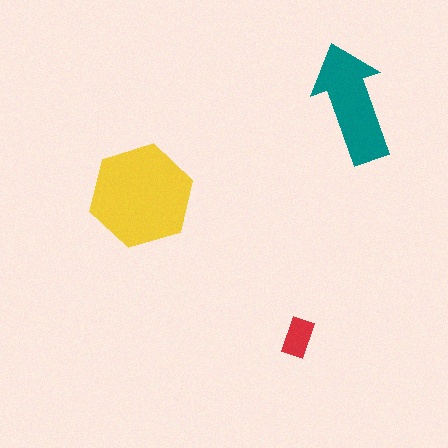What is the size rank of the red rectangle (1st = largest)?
3rd.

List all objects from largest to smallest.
The yellow hexagon, the teal arrow, the red rectangle.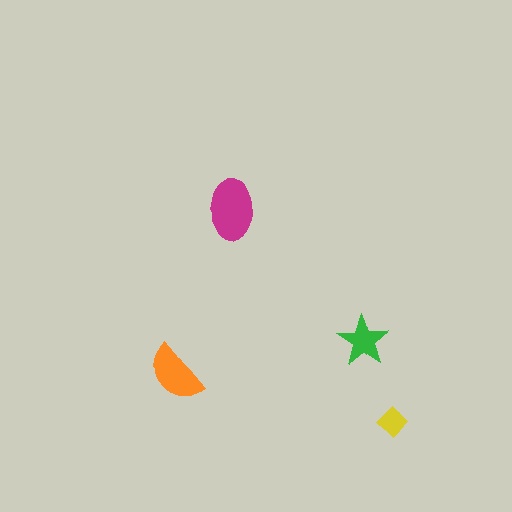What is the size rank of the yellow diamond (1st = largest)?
4th.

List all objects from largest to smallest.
The magenta ellipse, the orange semicircle, the green star, the yellow diamond.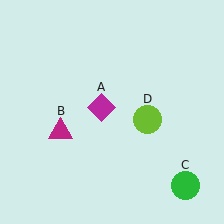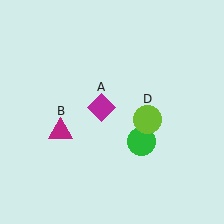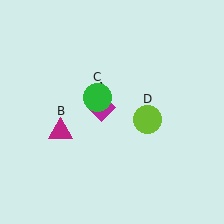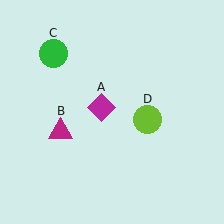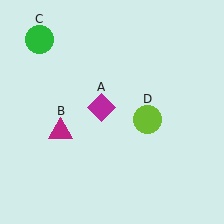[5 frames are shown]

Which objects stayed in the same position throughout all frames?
Magenta diamond (object A) and magenta triangle (object B) and lime circle (object D) remained stationary.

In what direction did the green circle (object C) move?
The green circle (object C) moved up and to the left.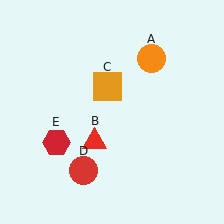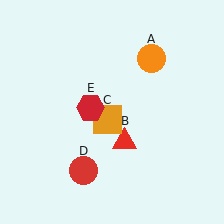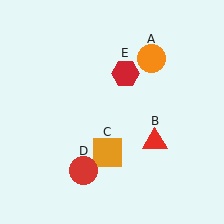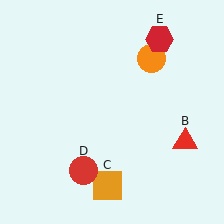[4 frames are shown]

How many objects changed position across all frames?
3 objects changed position: red triangle (object B), orange square (object C), red hexagon (object E).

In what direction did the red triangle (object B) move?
The red triangle (object B) moved right.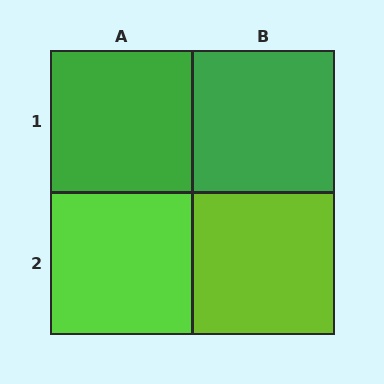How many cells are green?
2 cells are green.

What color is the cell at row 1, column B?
Green.